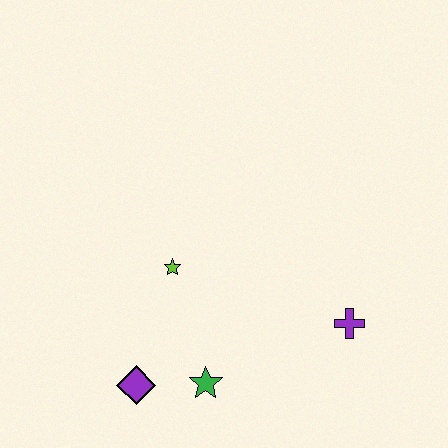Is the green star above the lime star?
No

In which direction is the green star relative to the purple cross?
The green star is to the left of the purple cross.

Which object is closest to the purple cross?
The green star is closest to the purple cross.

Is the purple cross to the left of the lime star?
No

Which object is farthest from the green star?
The purple cross is farthest from the green star.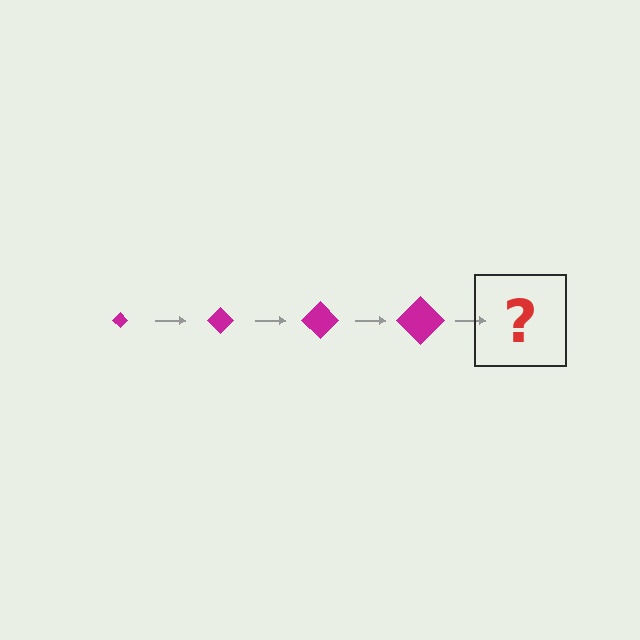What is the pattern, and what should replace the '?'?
The pattern is that the diamond gets progressively larger each step. The '?' should be a magenta diamond, larger than the previous one.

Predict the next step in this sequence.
The next step is a magenta diamond, larger than the previous one.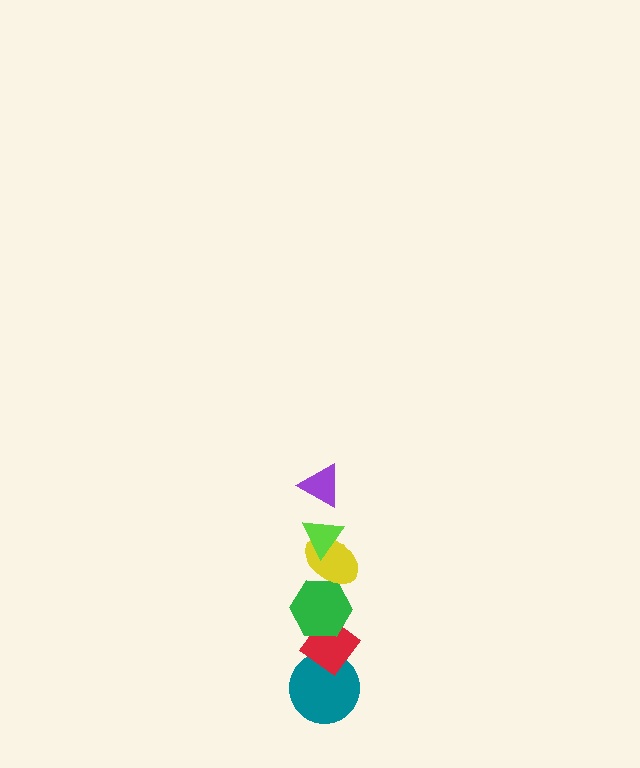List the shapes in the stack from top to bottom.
From top to bottom: the purple triangle, the lime triangle, the yellow ellipse, the green hexagon, the red diamond, the teal circle.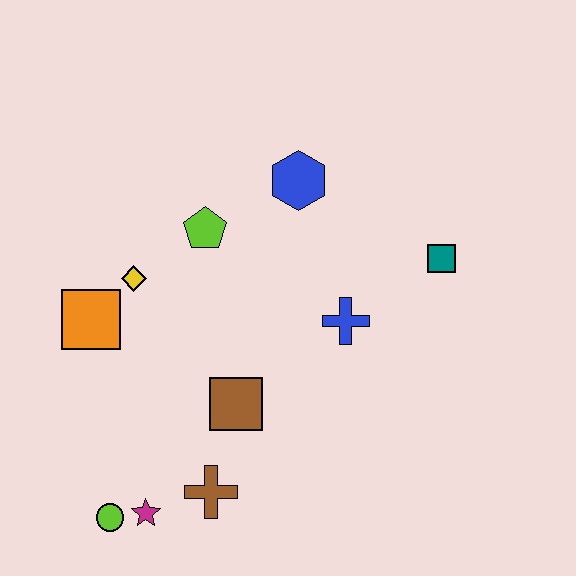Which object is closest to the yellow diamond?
The orange square is closest to the yellow diamond.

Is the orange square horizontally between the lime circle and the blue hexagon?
No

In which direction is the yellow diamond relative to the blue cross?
The yellow diamond is to the left of the blue cross.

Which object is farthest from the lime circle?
The teal square is farthest from the lime circle.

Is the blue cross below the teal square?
Yes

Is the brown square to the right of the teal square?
No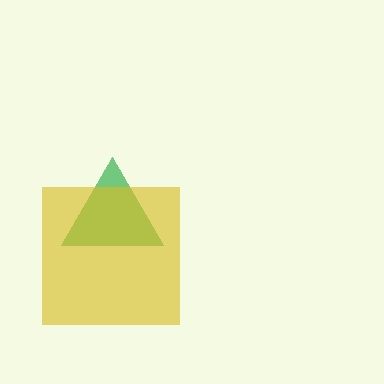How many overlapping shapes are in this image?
There are 2 overlapping shapes in the image.